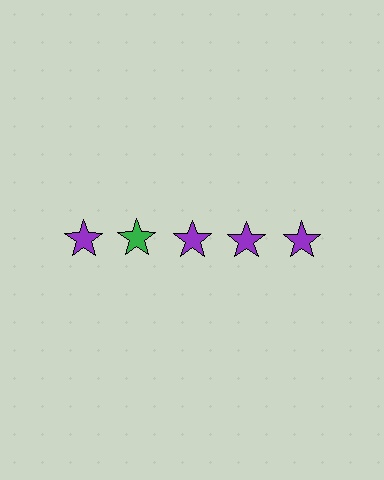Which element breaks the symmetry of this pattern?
The green star in the top row, second from left column breaks the symmetry. All other shapes are purple stars.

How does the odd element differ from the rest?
It has a different color: green instead of purple.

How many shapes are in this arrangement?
There are 5 shapes arranged in a grid pattern.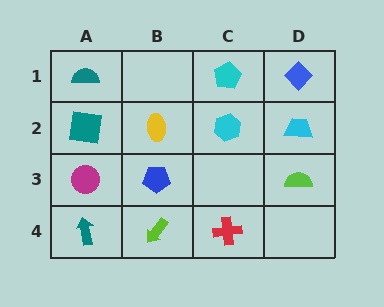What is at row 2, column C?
A cyan hexagon.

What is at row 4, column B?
A lime arrow.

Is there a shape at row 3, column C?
No, that cell is empty.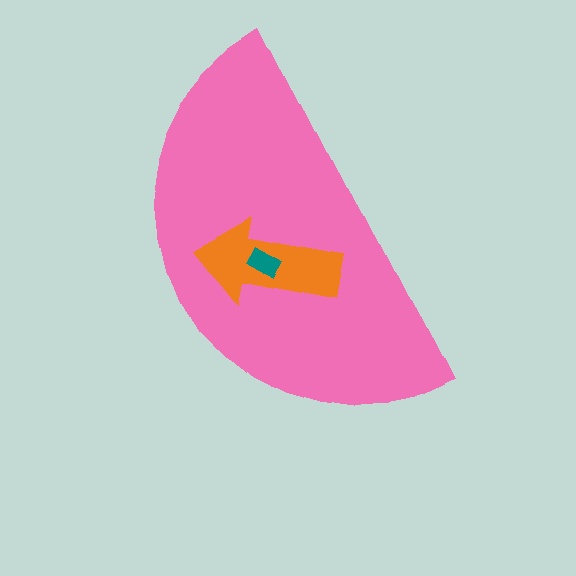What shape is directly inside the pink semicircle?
The orange arrow.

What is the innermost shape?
The teal rectangle.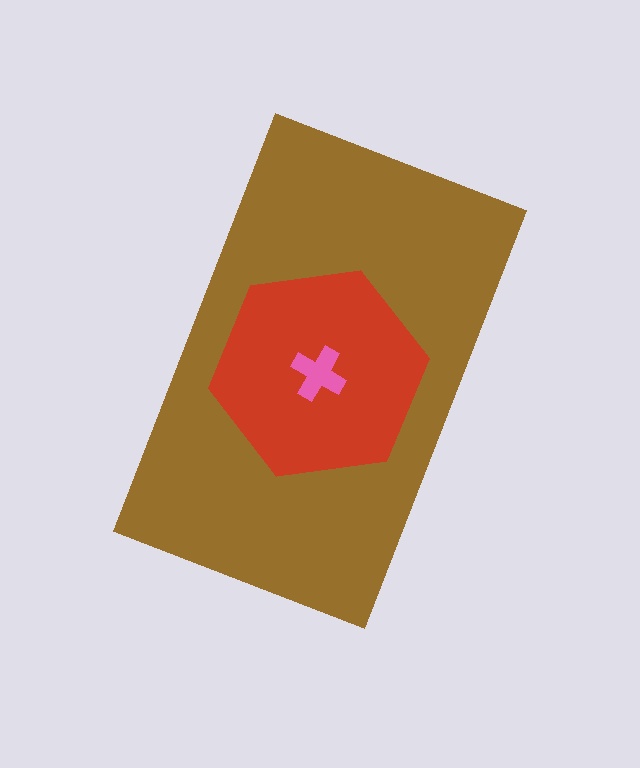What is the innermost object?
The pink cross.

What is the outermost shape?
The brown rectangle.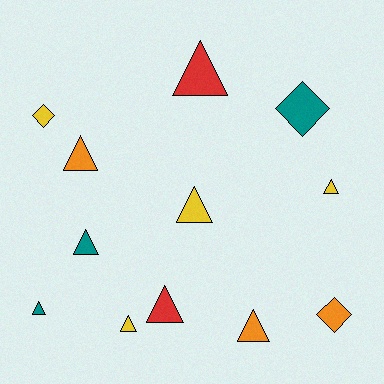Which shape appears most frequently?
Triangle, with 9 objects.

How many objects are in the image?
There are 12 objects.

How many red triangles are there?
There are 2 red triangles.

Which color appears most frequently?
Yellow, with 4 objects.